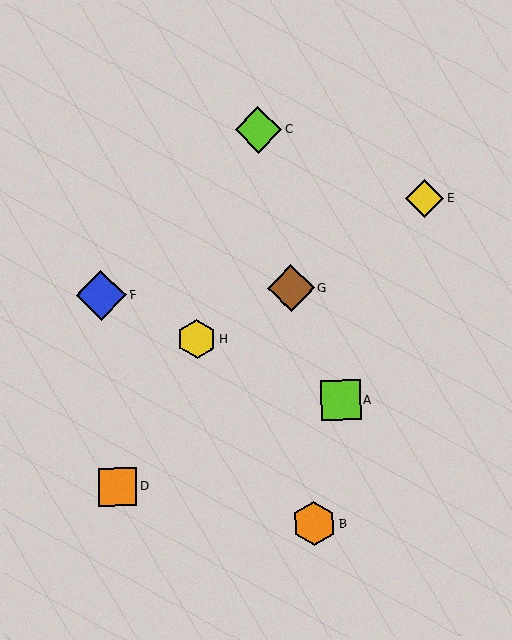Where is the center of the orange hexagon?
The center of the orange hexagon is at (314, 524).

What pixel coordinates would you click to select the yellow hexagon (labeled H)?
Click at (197, 339) to select the yellow hexagon H.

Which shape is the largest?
The blue diamond (labeled F) is the largest.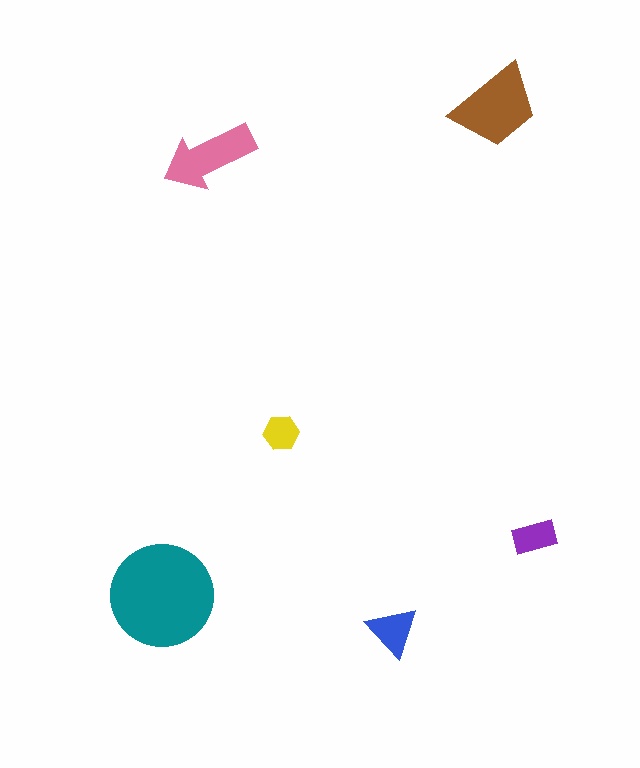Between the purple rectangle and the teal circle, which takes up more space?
The teal circle.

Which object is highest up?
The brown trapezoid is topmost.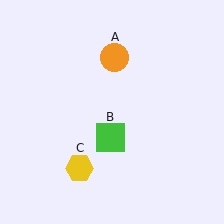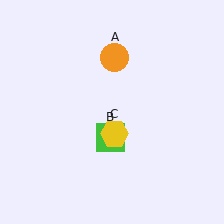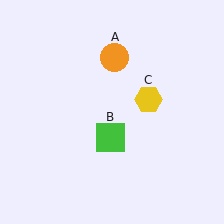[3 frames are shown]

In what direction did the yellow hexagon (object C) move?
The yellow hexagon (object C) moved up and to the right.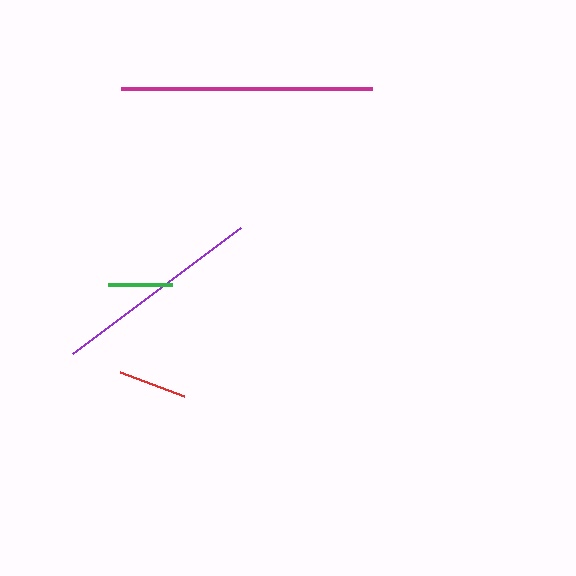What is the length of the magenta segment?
The magenta segment is approximately 251 pixels long.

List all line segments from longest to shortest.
From longest to shortest: magenta, purple, red, green.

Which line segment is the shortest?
The green line is the shortest at approximately 64 pixels.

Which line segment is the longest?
The magenta line is the longest at approximately 251 pixels.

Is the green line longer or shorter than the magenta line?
The magenta line is longer than the green line.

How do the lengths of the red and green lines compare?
The red and green lines are approximately the same length.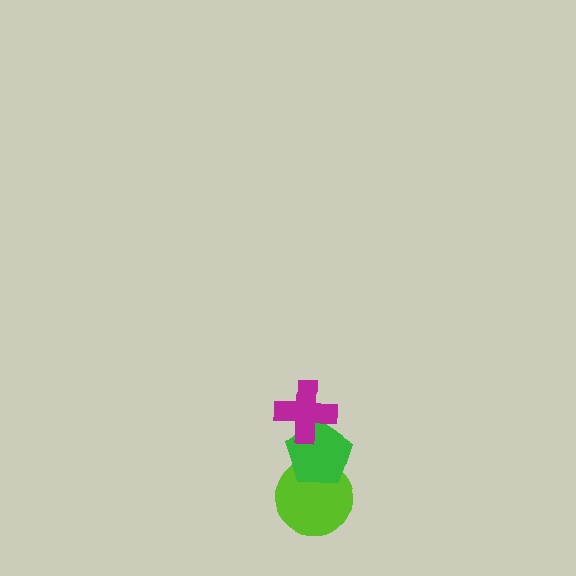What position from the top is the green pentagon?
The green pentagon is 2nd from the top.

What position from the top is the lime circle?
The lime circle is 3rd from the top.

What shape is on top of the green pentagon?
The magenta cross is on top of the green pentagon.